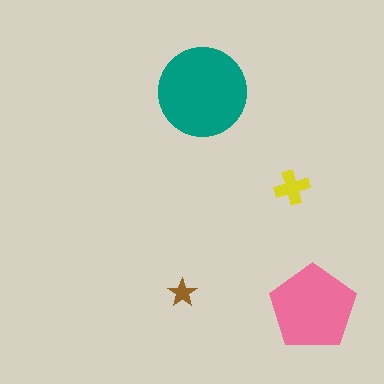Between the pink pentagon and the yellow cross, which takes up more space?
The pink pentagon.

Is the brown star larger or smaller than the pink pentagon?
Smaller.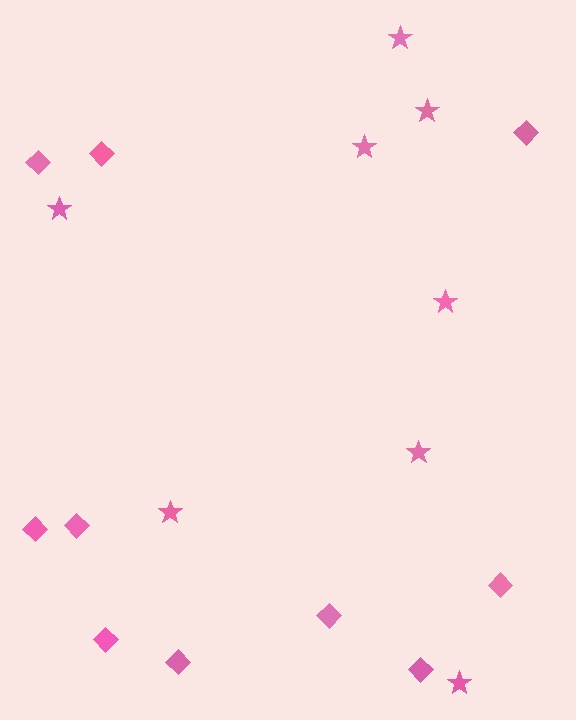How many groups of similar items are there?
There are 2 groups: one group of diamonds (10) and one group of stars (8).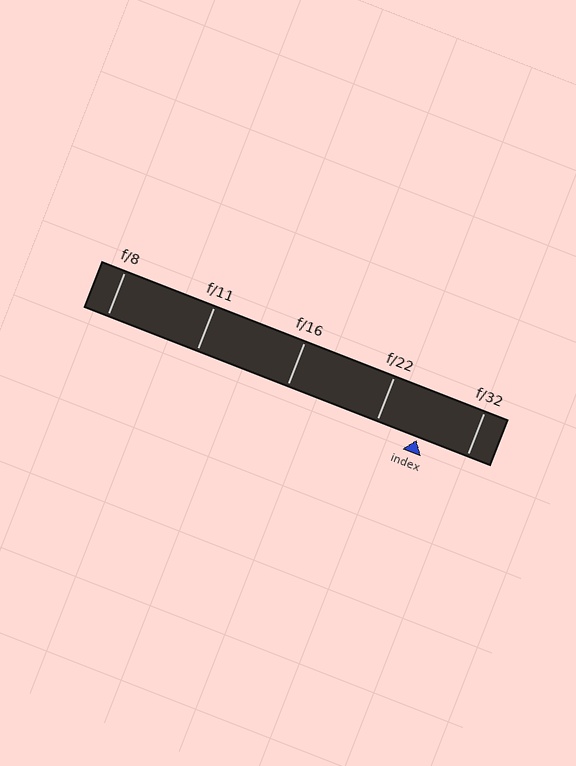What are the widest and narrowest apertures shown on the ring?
The widest aperture shown is f/8 and the narrowest is f/32.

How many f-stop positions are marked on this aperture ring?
There are 5 f-stop positions marked.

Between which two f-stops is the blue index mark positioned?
The index mark is between f/22 and f/32.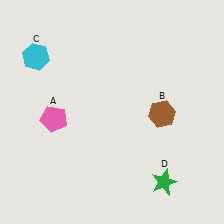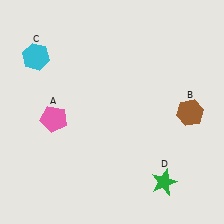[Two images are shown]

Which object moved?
The brown hexagon (B) moved right.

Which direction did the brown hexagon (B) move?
The brown hexagon (B) moved right.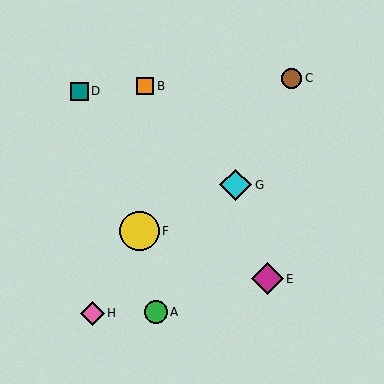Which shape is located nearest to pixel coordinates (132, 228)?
The yellow circle (labeled F) at (139, 231) is nearest to that location.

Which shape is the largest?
The yellow circle (labeled F) is the largest.